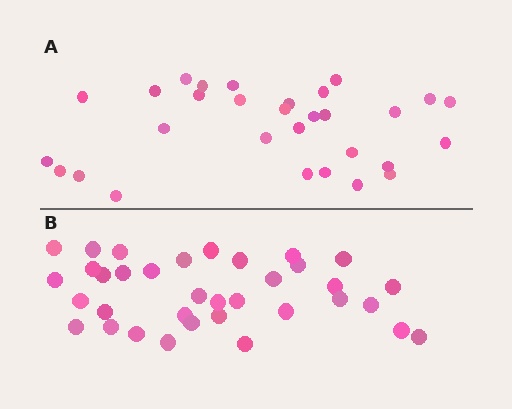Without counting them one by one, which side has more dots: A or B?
Region B (the bottom region) has more dots.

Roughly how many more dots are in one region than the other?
Region B has about 5 more dots than region A.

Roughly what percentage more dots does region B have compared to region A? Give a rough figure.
About 15% more.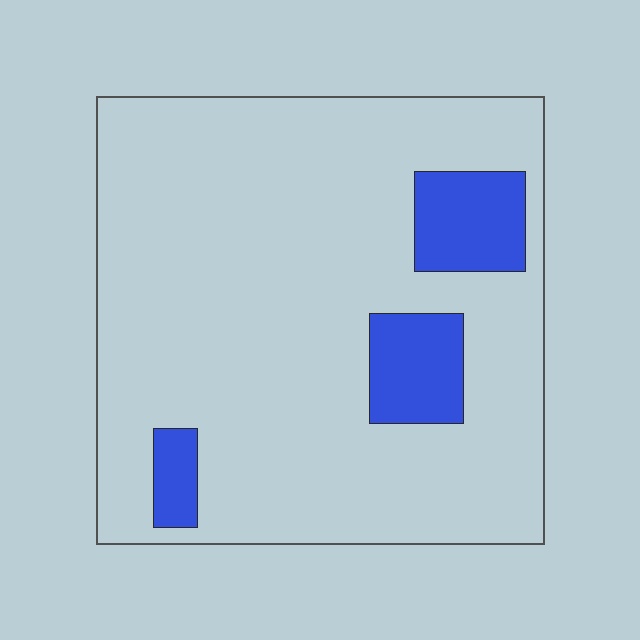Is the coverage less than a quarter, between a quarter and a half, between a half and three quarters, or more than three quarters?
Less than a quarter.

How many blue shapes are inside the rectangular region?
3.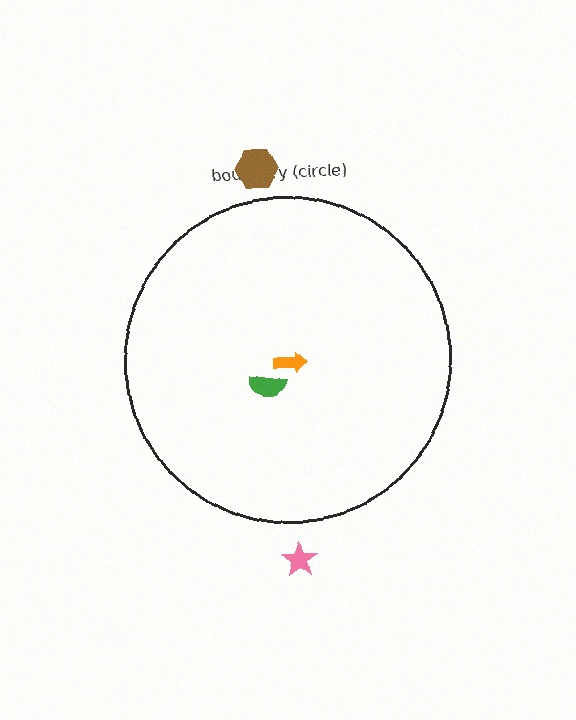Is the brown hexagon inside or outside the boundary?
Outside.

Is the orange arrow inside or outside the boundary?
Inside.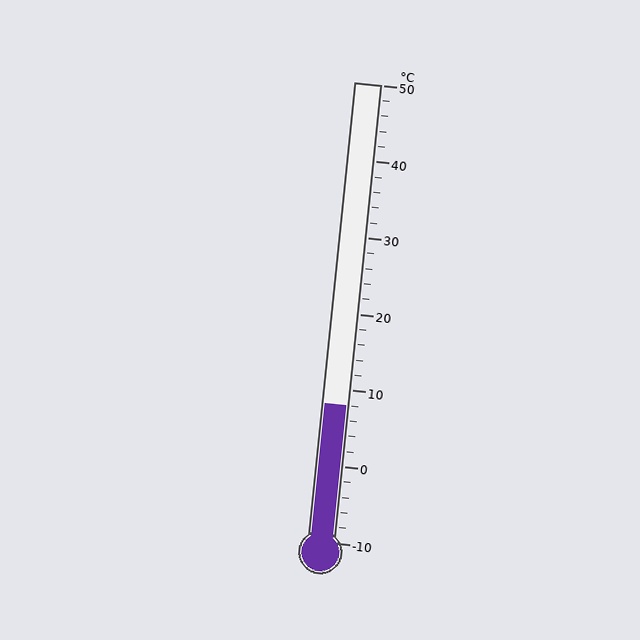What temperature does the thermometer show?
The thermometer shows approximately 8°C.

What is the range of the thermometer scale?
The thermometer scale ranges from -10°C to 50°C.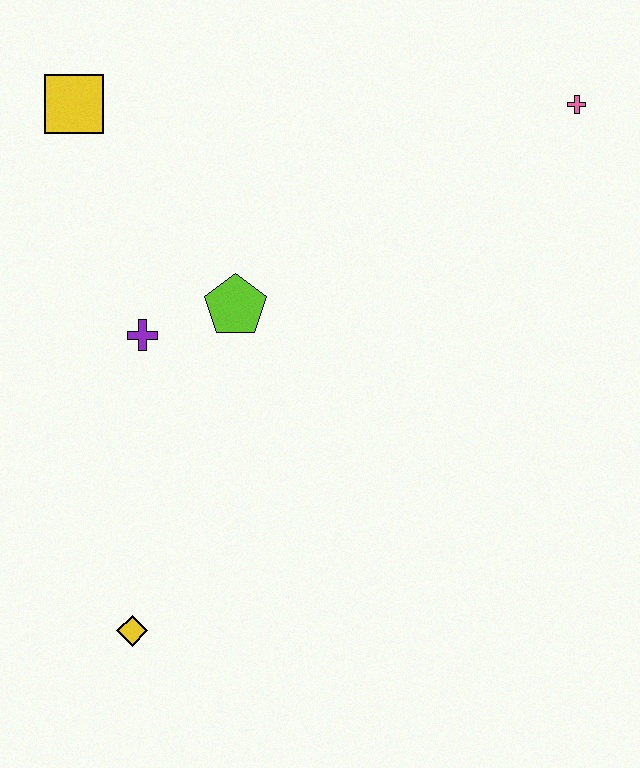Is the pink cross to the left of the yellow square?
No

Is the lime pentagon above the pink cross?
No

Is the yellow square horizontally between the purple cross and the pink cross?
No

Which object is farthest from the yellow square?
The yellow diamond is farthest from the yellow square.